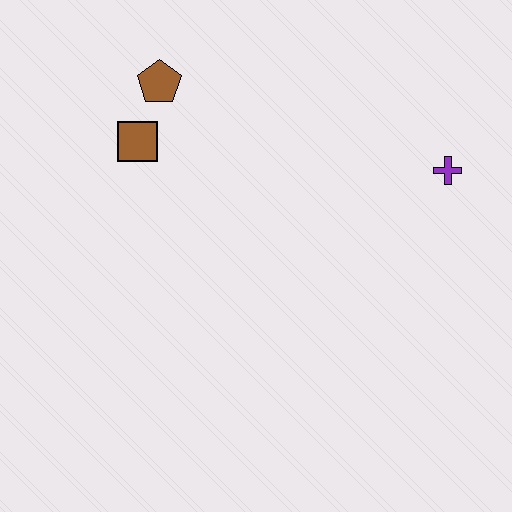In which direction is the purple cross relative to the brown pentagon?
The purple cross is to the right of the brown pentagon.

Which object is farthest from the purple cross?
The brown square is farthest from the purple cross.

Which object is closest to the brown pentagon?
The brown square is closest to the brown pentagon.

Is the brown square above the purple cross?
Yes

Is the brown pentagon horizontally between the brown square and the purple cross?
Yes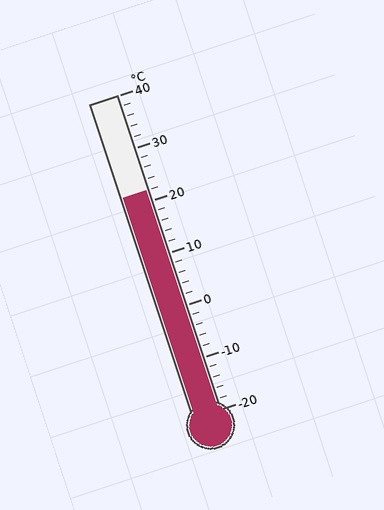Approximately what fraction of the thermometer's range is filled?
The thermometer is filled to approximately 70% of its range.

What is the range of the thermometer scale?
The thermometer scale ranges from -20°C to 40°C.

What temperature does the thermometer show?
The thermometer shows approximately 22°C.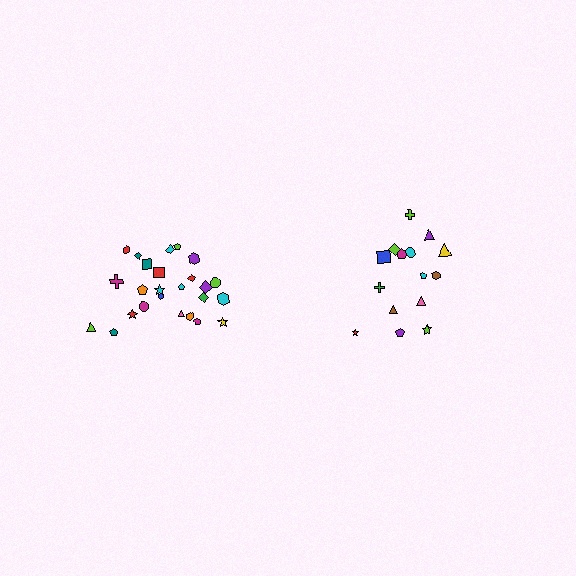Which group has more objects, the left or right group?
The left group.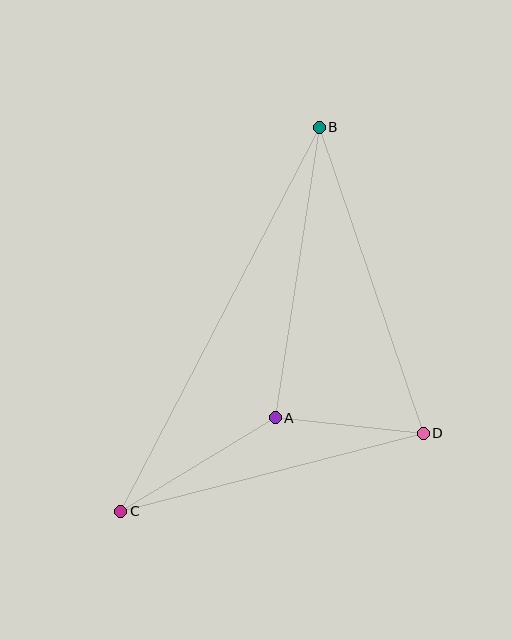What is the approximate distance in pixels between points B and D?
The distance between B and D is approximately 323 pixels.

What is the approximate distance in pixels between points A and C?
The distance between A and C is approximately 180 pixels.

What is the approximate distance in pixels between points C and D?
The distance between C and D is approximately 312 pixels.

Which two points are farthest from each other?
Points B and C are farthest from each other.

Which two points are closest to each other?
Points A and D are closest to each other.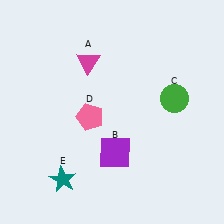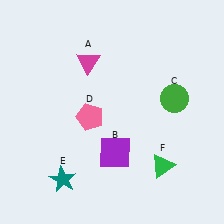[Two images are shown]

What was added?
A green triangle (F) was added in Image 2.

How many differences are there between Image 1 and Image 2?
There is 1 difference between the two images.